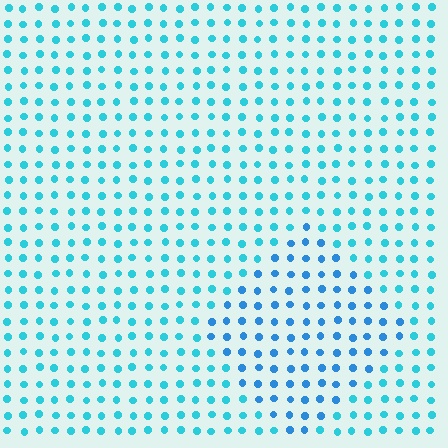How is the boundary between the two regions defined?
The boundary is defined purely by a slight shift in hue (about 23 degrees). Spacing, size, and orientation are identical on both sides.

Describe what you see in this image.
The image is filled with small cyan elements in a uniform arrangement. A diamond-shaped region is visible where the elements are tinted to a slightly different hue, forming a subtle color boundary.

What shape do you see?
I see a diamond.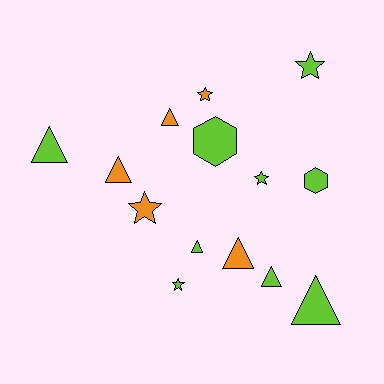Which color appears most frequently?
Lime, with 9 objects.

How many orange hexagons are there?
There are no orange hexagons.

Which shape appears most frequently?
Triangle, with 7 objects.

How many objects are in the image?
There are 14 objects.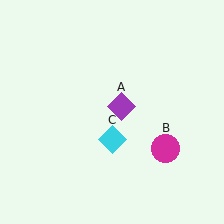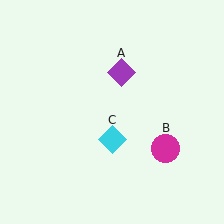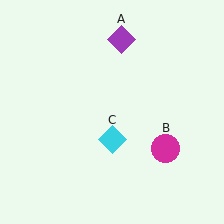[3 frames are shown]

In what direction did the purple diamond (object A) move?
The purple diamond (object A) moved up.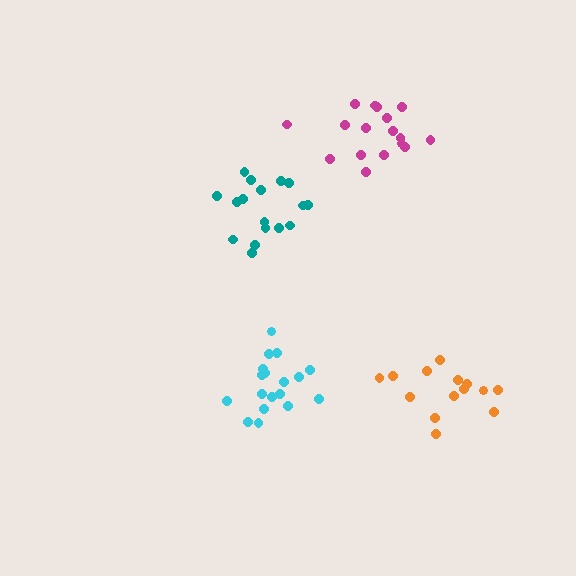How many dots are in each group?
Group 1: 18 dots, Group 2: 17 dots, Group 3: 17 dots, Group 4: 14 dots (66 total).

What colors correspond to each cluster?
The clusters are colored: cyan, teal, magenta, orange.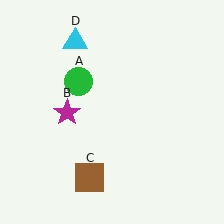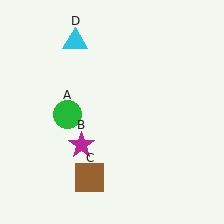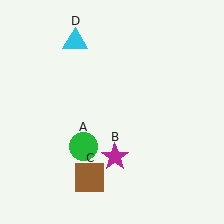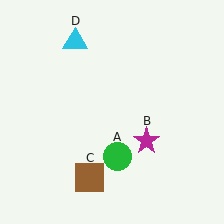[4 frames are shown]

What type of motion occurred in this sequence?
The green circle (object A), magenta star (object B) rotated counterclockwise around the center of the scene.